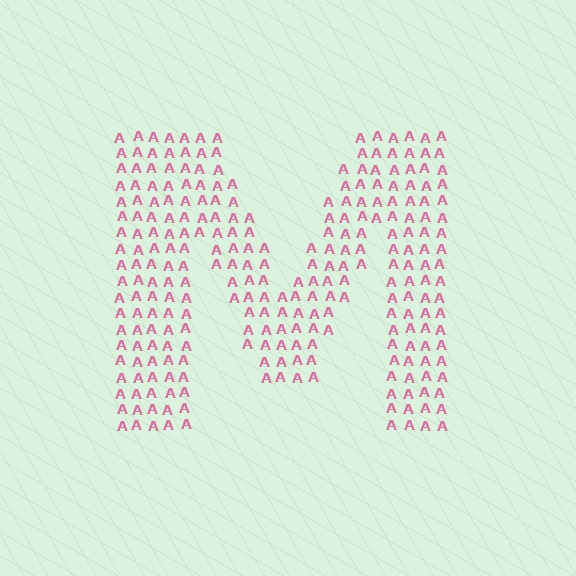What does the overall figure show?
The overall figure shows the letter M.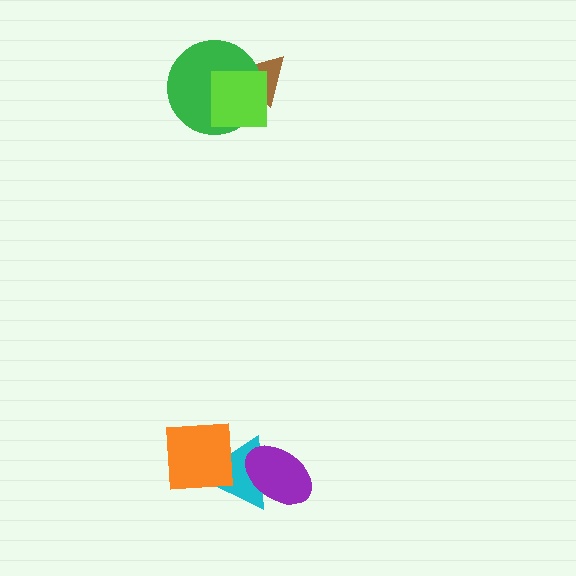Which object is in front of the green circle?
The lime square is in front of the green circle.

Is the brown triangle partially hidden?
Yes, it is partially covered by another shape.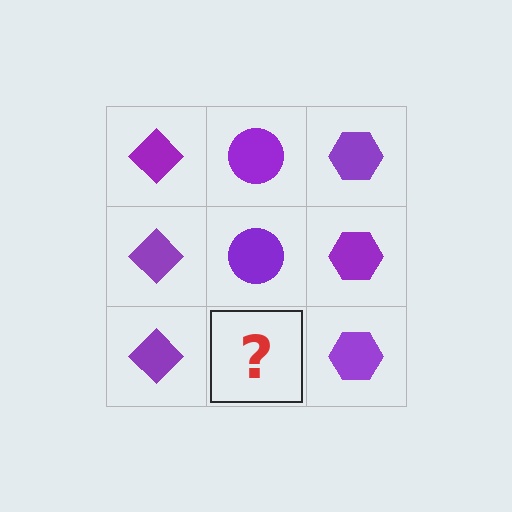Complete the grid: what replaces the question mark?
The question mark should be replaced with a purple circle.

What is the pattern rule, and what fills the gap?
The rule is that each column has a consistent shape. The gap should be filled with a purple circle.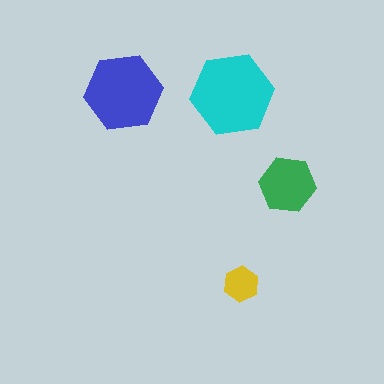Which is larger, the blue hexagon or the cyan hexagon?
The cyan one.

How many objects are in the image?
There are 4 objects in the image.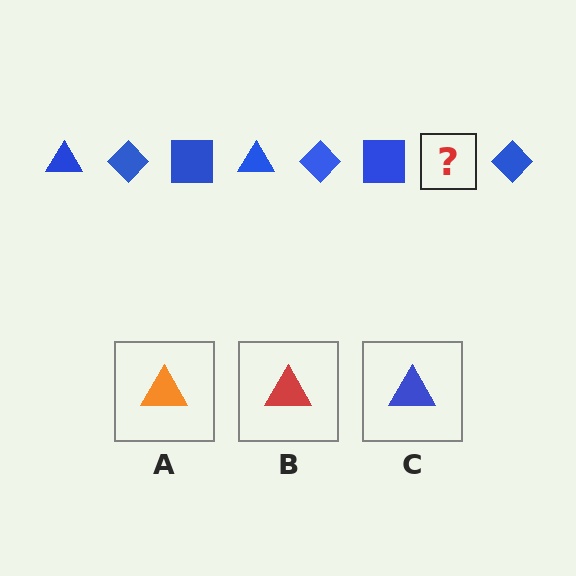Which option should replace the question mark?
Option C.